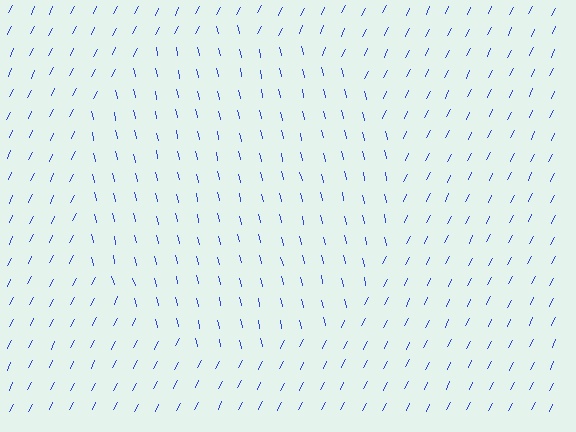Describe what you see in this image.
The image is filled with small blue line segments. A circle region in the image has lines oriented differently from the surrounding lines, creating a visible texture boundary.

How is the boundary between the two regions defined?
The boundary is defined purely by a change in line orientation (approximately 39 degrees difference). All lines are the same color and thickness.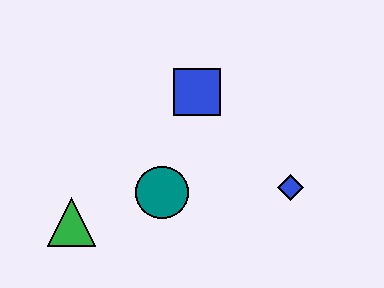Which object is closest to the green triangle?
The teal circle is closest to the green triangle.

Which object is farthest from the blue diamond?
The green triangle is farthest from the blue diamond.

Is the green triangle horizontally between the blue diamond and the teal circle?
No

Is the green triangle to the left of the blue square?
Yes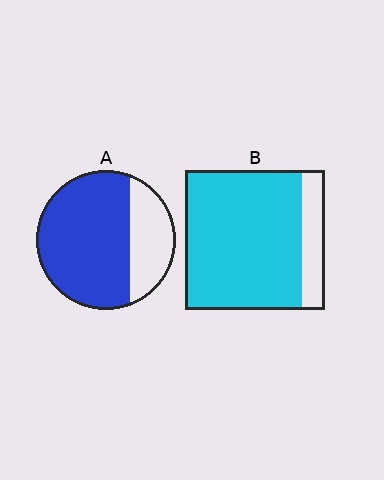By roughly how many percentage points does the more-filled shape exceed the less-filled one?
By roughly 10 percentage points (B over A).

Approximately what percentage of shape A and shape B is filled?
A is approximately 70% and B is approximately 85%.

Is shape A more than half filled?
Yes.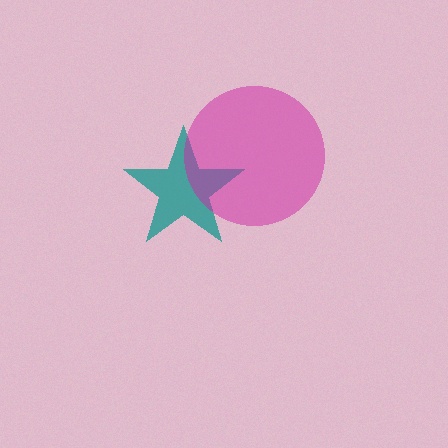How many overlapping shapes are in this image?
There are 2 overlapping shapes in the image.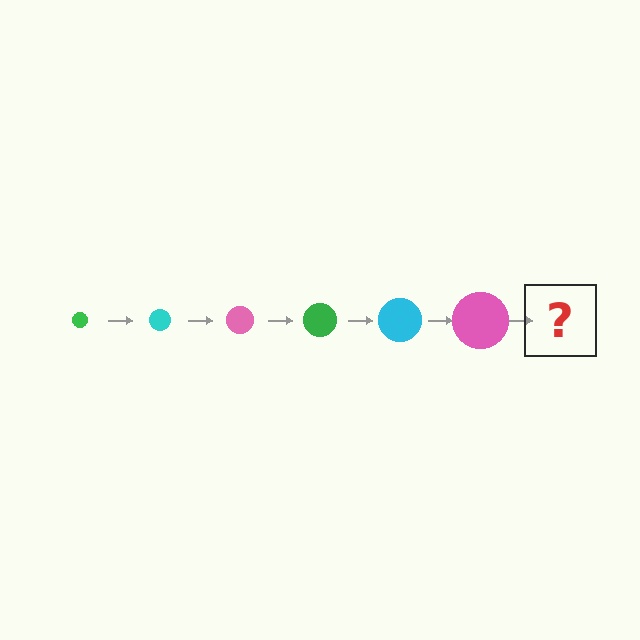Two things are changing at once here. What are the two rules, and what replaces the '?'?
The two rules are that the circle grows larger each step and the color cycles through green, cyan, and pink. The '?' should be a green circle, larger than the previous one.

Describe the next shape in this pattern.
It should be a green circle, larger than the previous one.